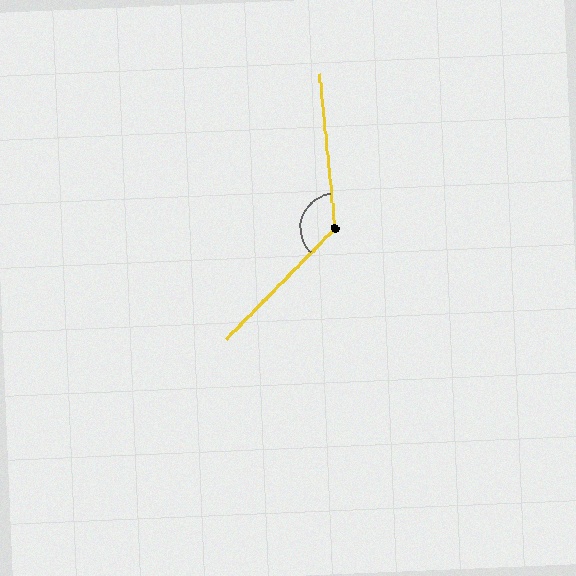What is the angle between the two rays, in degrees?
Approximately 130 degrees.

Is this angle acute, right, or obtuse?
It is obtuse.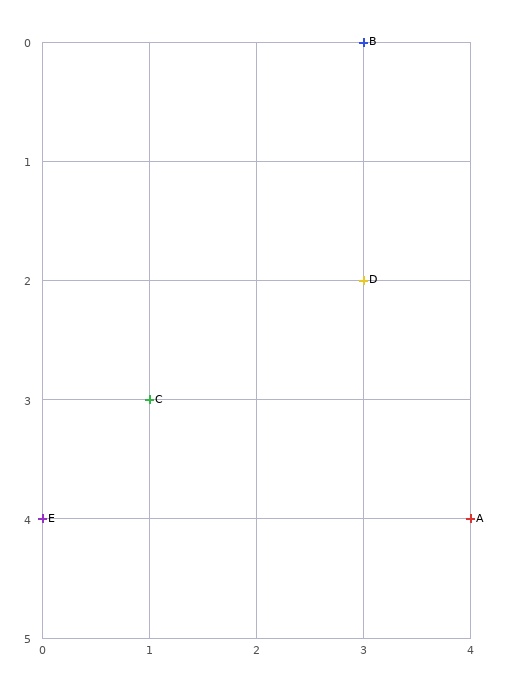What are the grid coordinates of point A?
Point A is at grid coordinates (4, 4).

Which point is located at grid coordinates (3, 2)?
Point D is at (3, 2).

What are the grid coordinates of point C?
Point C is at grid coordinates (1, 3).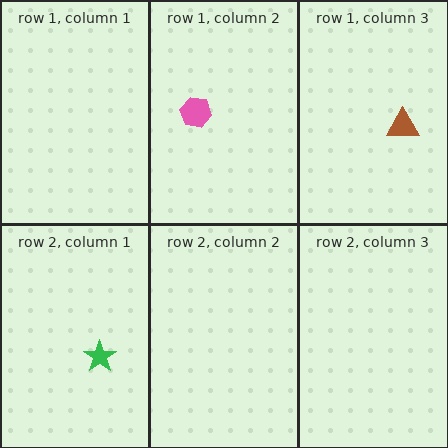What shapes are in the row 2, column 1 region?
The green star.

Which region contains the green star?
The row 2, column 1 region.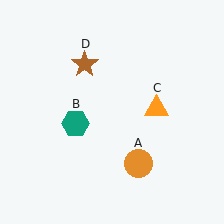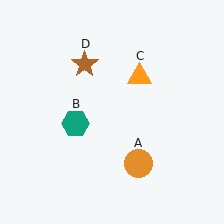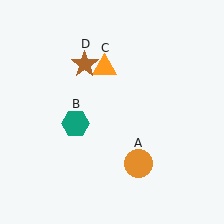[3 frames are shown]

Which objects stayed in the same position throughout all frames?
Orange circle (object A) and teal hexagon (object B) and brown star (object D) remained stationary.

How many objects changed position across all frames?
1 object changed position: orange triangle (object C).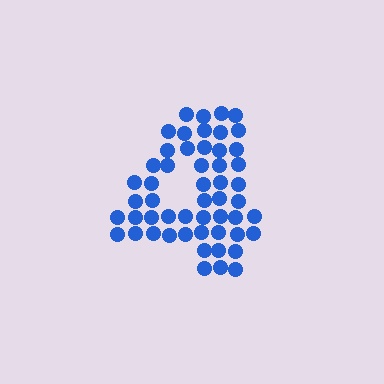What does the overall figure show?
The overall figure shows the digit 4.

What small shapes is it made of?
It is made of small circles.